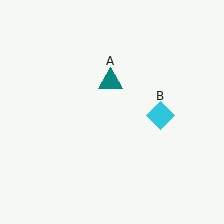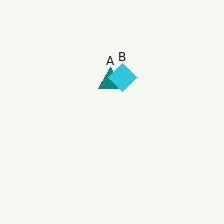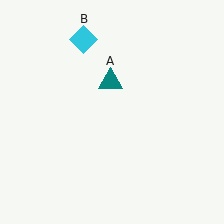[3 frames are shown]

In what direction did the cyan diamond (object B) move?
The cyan diamond (object B) moved up and to the left.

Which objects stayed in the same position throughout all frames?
Teal triangle (object A) remained stationary.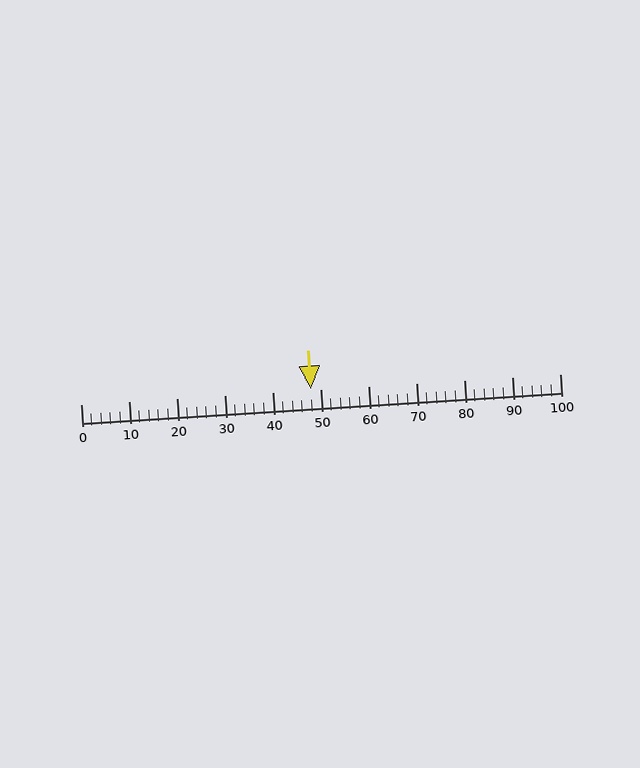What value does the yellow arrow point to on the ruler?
The yellow arrow points to approximately 48.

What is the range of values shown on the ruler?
The ruler shows values from 0 to 100.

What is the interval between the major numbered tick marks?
The major tick marks are spaced 10 units apart.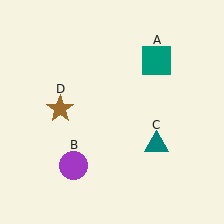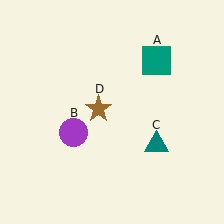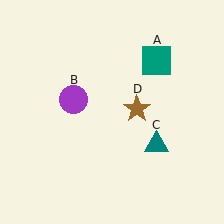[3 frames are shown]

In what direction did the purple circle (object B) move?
The purple circle (object B) moved up.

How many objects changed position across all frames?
2 objects changed position: purple circle (object B), brown star (object D).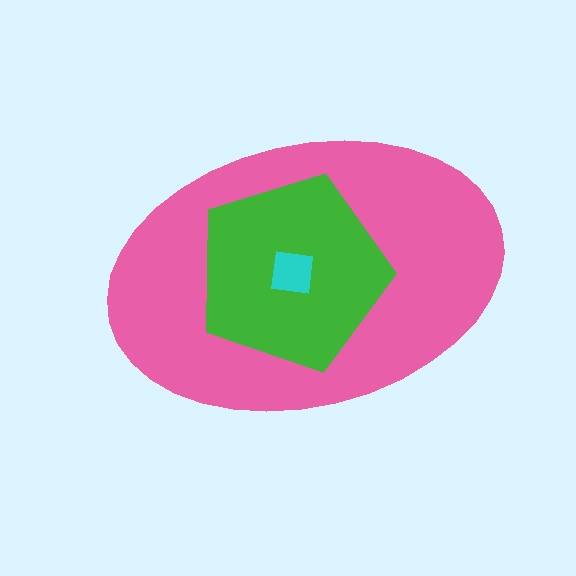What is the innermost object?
The cyan square.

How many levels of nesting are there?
3.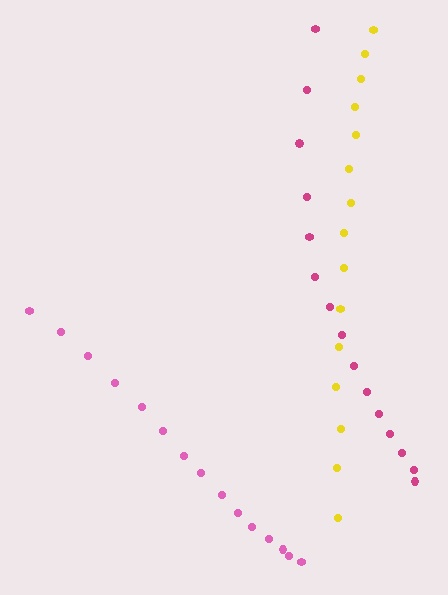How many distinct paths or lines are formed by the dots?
There are 3 distinct paths.